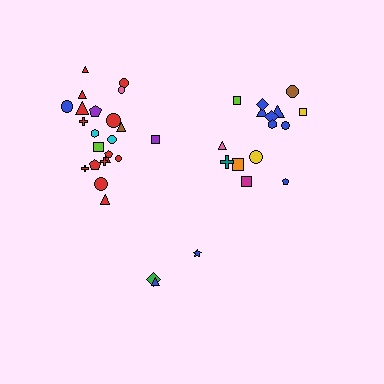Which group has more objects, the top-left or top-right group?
The top-left group.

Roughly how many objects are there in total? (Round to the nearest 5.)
Roughly 40 objects in total.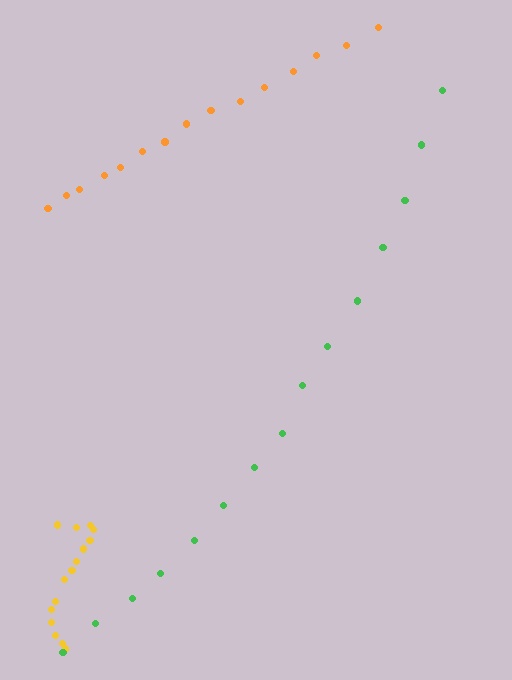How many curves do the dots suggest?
There are 3 distinct paths.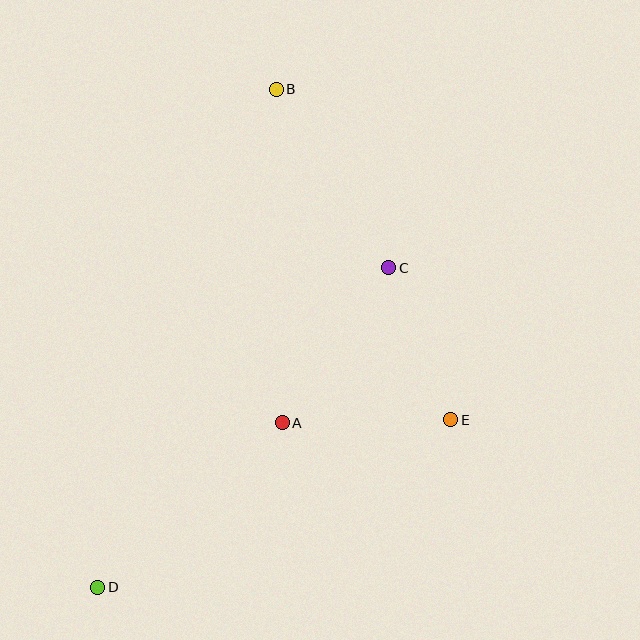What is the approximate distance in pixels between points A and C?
The distance between A and C is approximately 188 pixels.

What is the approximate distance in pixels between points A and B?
The distance between A and B is approximately 333 pixels.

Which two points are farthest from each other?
Points B and D are farthest from each other.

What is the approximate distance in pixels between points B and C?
The distance between B and C is approximately 211 pixels.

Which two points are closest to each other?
Points C and E are closest to each other.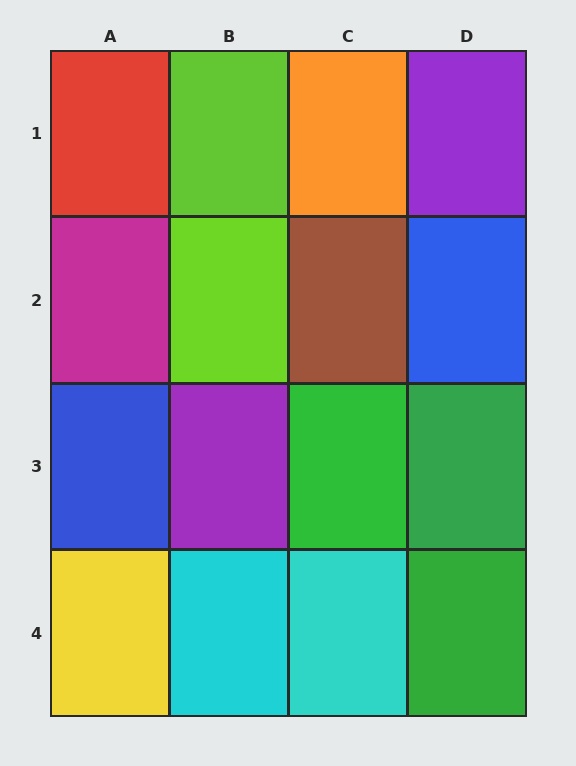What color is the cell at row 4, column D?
Green.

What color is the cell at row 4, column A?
Yellow.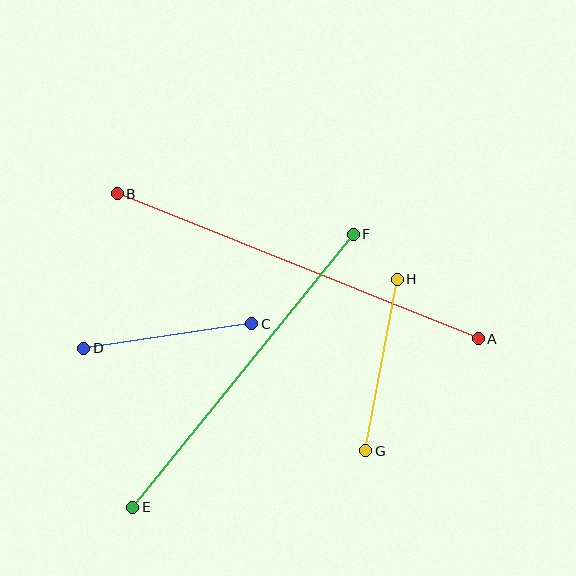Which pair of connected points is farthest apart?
Points A and B are farthest apart.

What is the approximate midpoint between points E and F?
The midpoint is at approximately (243, 371) pixels.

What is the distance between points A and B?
The distance is approximately 389 pixels.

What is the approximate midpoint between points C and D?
The midpoint is at approximately (168, 336) pixels.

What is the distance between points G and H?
The distance is approximately 174 pixels.